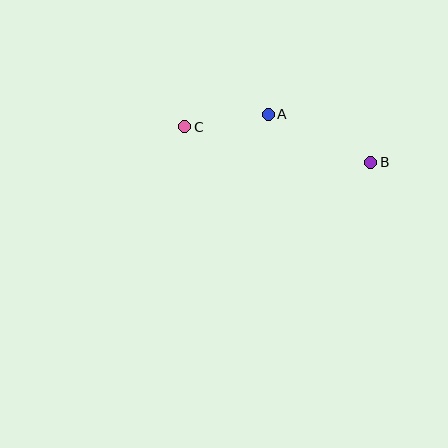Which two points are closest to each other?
Points A and C are closest to each other.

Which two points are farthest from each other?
Points B and C are farthest from each other.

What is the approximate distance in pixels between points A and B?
The distance between A and B is approximately 113 pixels.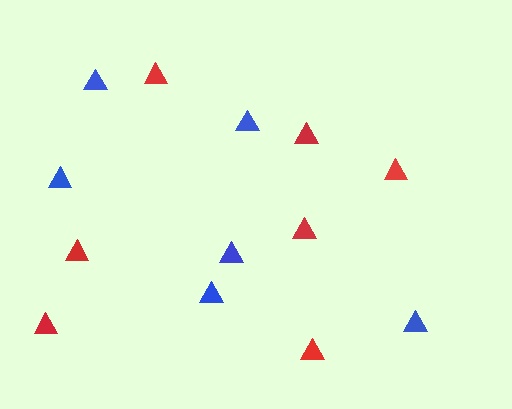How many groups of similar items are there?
There are 2 groups: one group of red triangles (7) and one group of blue triangles (6).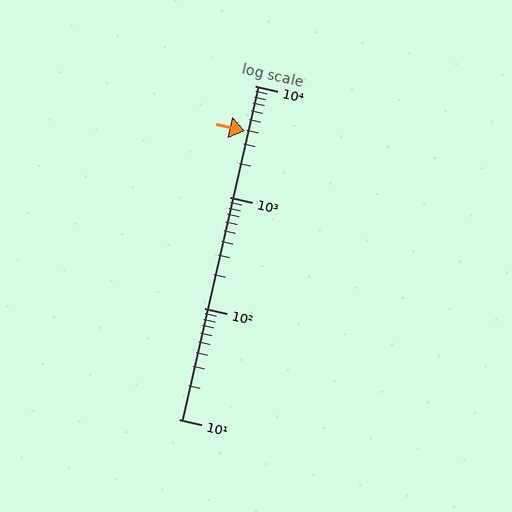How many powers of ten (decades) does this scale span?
The scale spans 3 decades, from 10 to 10000.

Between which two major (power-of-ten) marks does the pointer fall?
The pointer is between 1000 and 10000.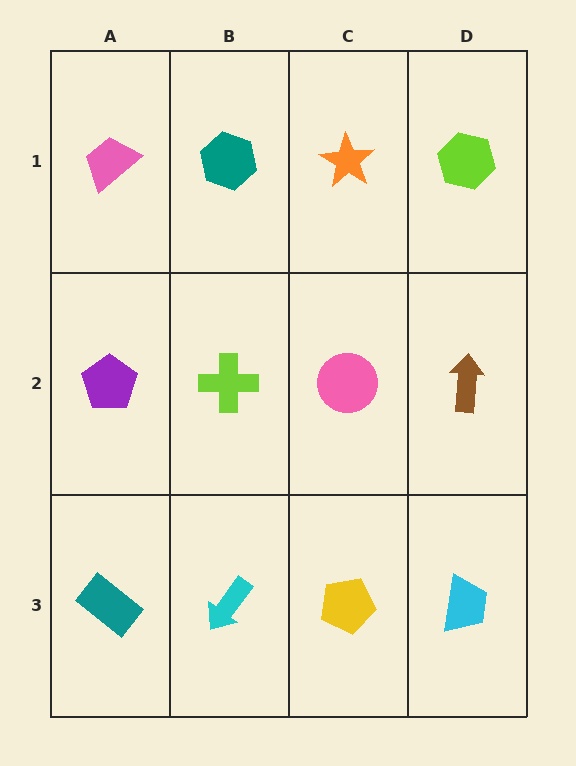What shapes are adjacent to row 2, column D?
A lime hexagon (row 1, column D), a cyan trapezoid (row 3, column D), a pink circle (row 2, column C).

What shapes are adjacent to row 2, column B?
A teal hexagon (row 1, column B), a cyan arrow (row 3, column B), a purple pentagon (row 2, column A), a pink circle (row 2, column C).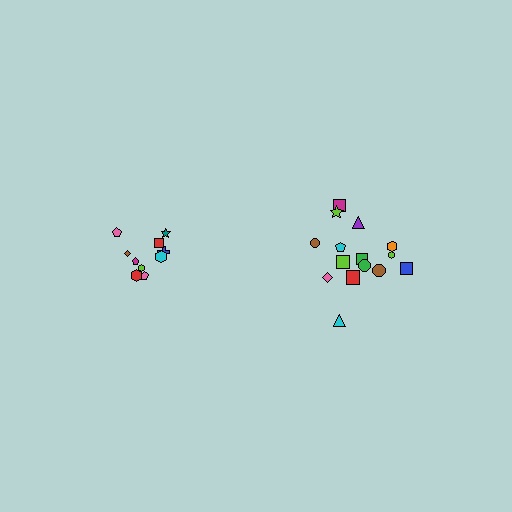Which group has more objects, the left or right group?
The right group.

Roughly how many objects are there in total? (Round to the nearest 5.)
Roughly 25 objects in total.